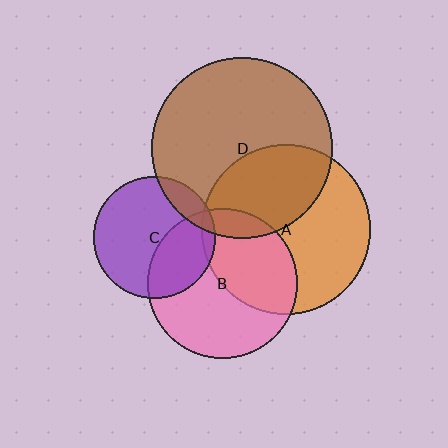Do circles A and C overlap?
Yes.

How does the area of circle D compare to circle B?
Approximately 1.5 times.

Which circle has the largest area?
Circle D (brown).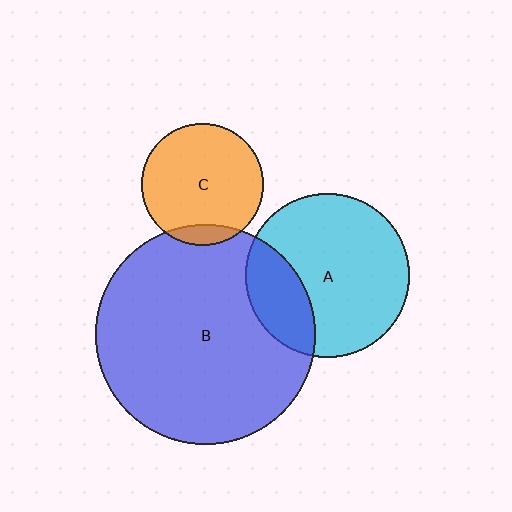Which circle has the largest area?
Circle B (blue).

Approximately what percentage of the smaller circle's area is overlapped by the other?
Approximately 10%.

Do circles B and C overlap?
Yes.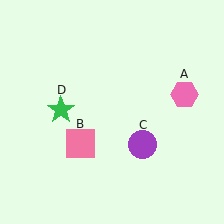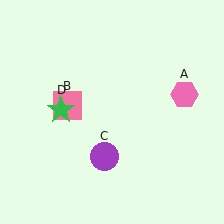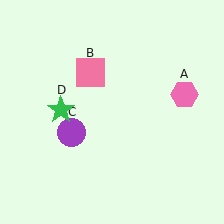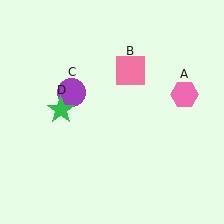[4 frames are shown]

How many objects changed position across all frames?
2 objects changed position: pink square (object B), purple circle (object C).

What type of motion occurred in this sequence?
The pink square (object B), purple circle (object C) rotated clockwise around the center of the scene.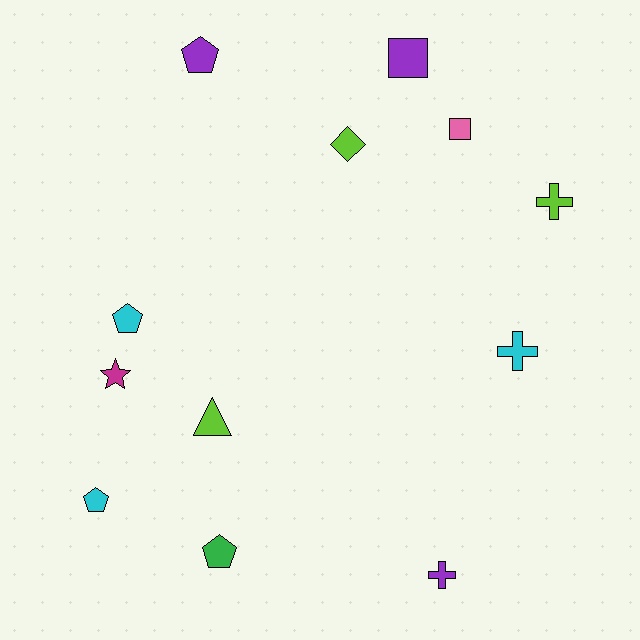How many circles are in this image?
There are no circles.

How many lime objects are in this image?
There are 3 lime objects.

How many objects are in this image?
There are 12 objects.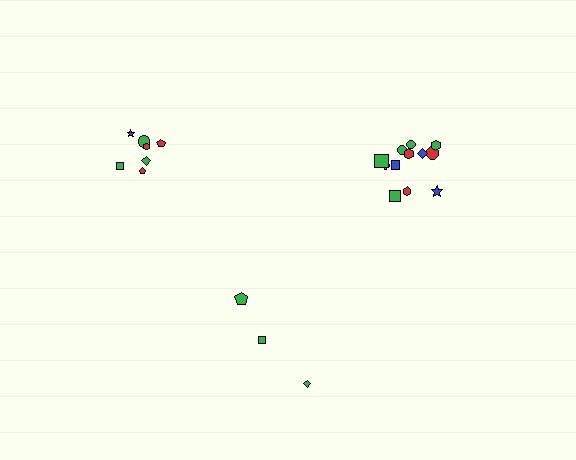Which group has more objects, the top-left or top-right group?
The top-right group.